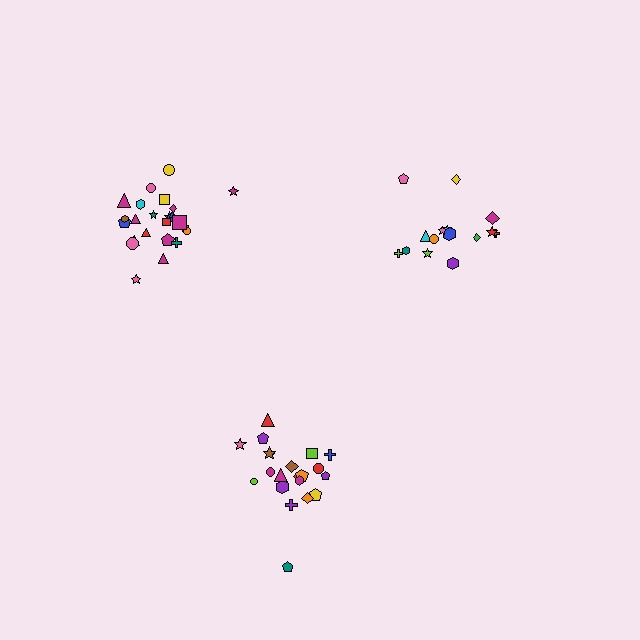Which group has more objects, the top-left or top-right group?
The top-left group.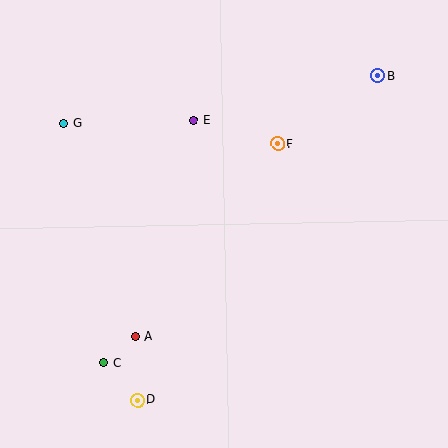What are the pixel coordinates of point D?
Point D is at (138, 400).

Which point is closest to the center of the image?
Point F at (278, 143) is closest to the center.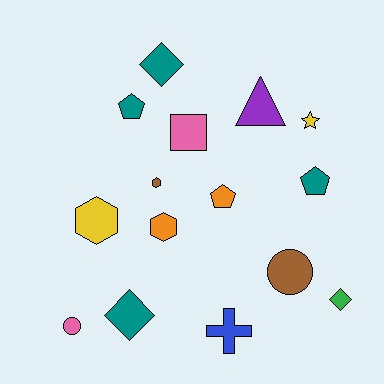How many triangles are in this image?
There is 1 triangle.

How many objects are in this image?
There are 15 objects.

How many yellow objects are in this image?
There are 2 yellow objects.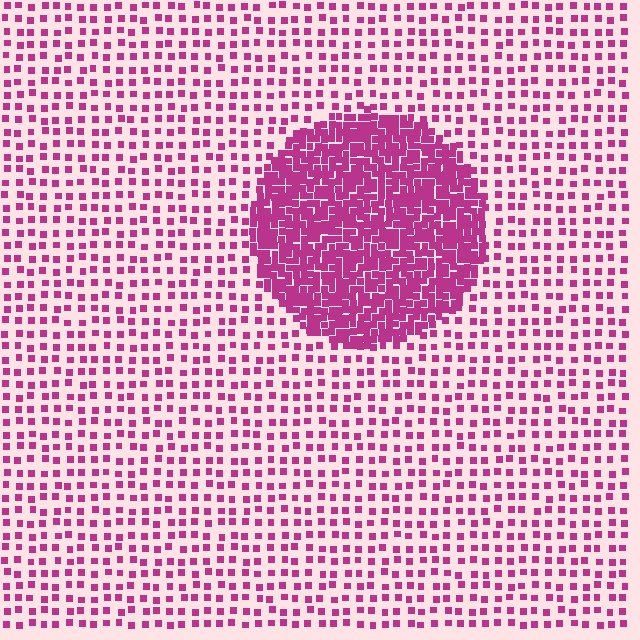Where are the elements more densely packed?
The elements are more densely packed inside the circle boundary.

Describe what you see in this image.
The image contains small magenta elements arranged at two different densities. A circle-shaped region is visible where the elements are more densely packed than the surrounding area.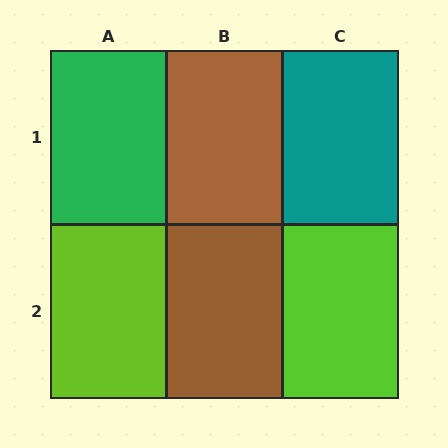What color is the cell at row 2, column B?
Brown.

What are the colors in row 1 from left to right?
Green, brown, teal.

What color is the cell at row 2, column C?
Lime.